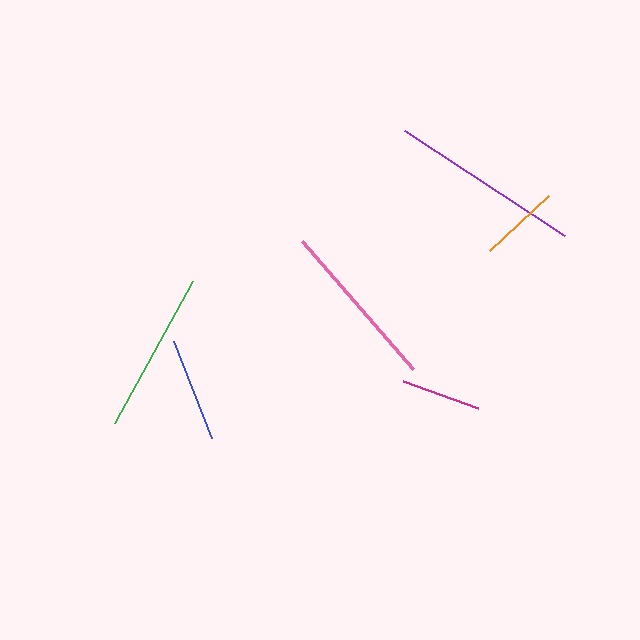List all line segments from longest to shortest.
From longest to shortest: purple, pink, green, blue, orange, magenta.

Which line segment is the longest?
The purple line is the longest at approximately 192 pixels.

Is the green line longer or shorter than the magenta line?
The green line is longer than the magenta line.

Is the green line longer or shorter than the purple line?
The purple line is longer than the green line.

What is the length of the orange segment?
The orange segment is approximately 80 pixels long.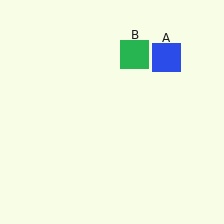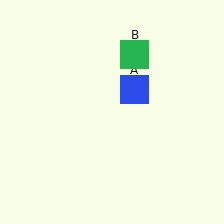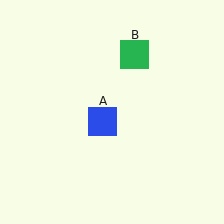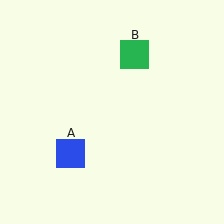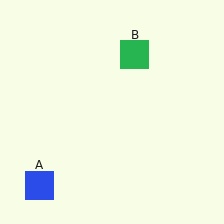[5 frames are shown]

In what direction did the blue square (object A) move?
The blue square (object A) moved down and to the left.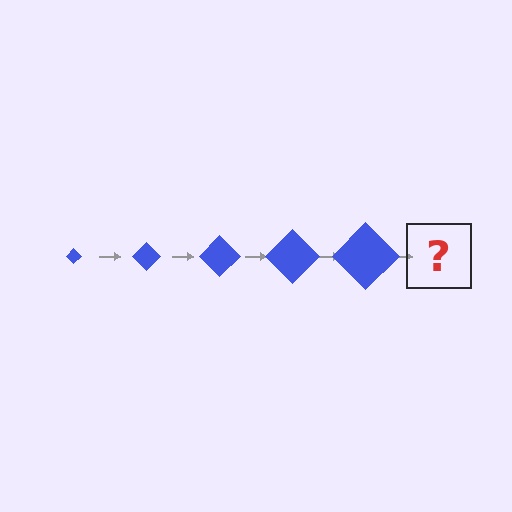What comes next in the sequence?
The next element should be a blue diamond, larger than the previous one.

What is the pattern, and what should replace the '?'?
The pattern is that the diamond gets progressively larger each step. The '?' should be a blue diamond, larger than the previous one.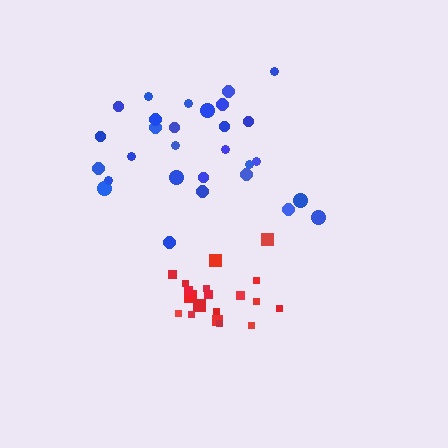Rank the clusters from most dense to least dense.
red, blue.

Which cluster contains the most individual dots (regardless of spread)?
Blue (29).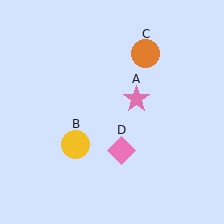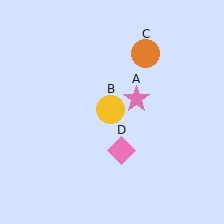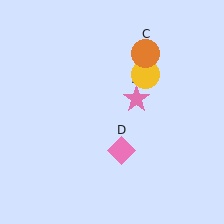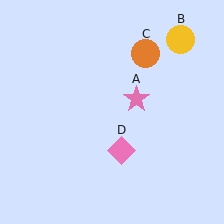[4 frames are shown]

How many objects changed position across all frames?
1 object changed position: yellow circle (object B).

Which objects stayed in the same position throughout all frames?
Pink star (object A) and orange circle (object C) and pink diamond (object D) remained stationary.